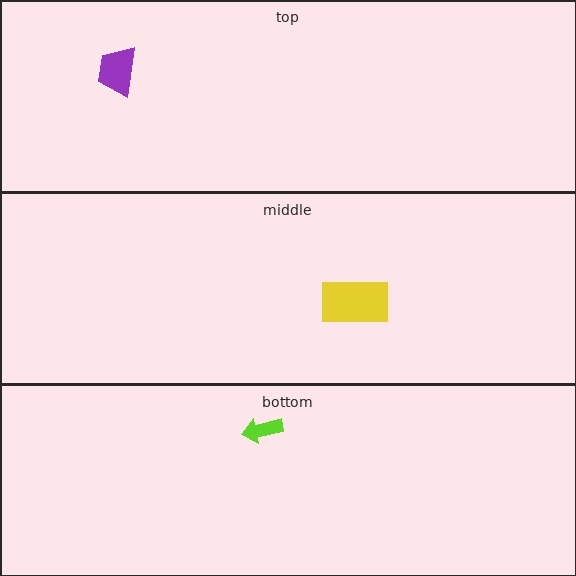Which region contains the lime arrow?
The bottom region.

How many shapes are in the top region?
1.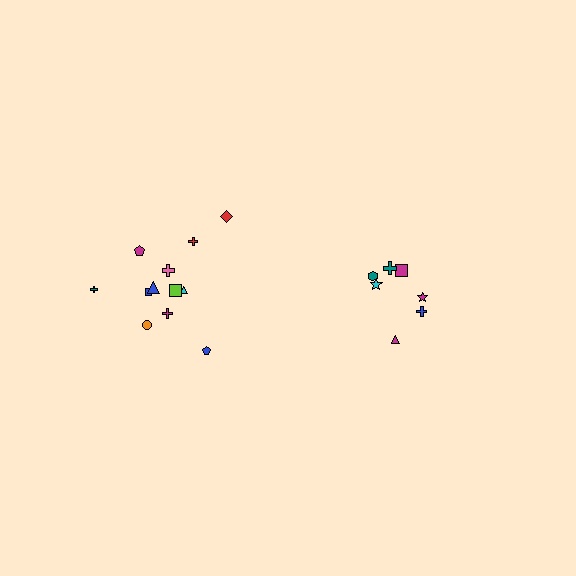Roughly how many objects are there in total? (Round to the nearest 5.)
Roughly 20 objects in total.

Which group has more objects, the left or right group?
The left group.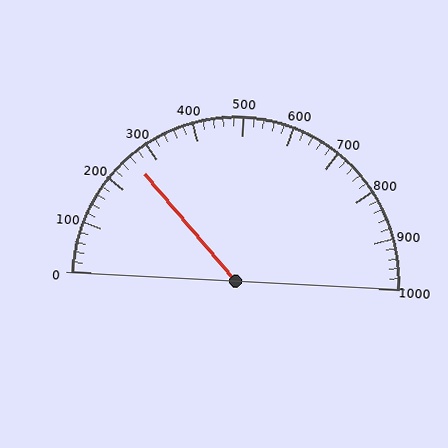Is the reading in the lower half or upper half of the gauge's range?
The reading is in the lower half of the range (0 to 1000).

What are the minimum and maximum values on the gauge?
The gauge ranges from 0 to 1000.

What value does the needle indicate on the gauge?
The needle indicates approximately 260.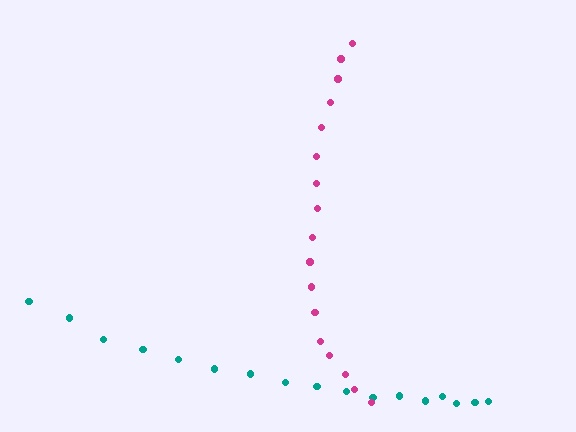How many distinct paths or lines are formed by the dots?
There are 2 distinct paths.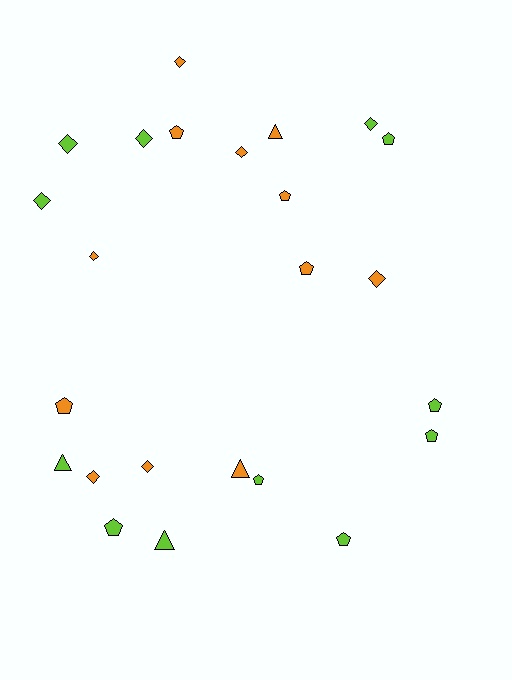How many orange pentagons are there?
There are 4 orange pentagons.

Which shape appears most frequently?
Pentagon, with 10 objects.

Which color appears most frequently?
Lime, with 12 objects.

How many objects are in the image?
There are 24 objects.